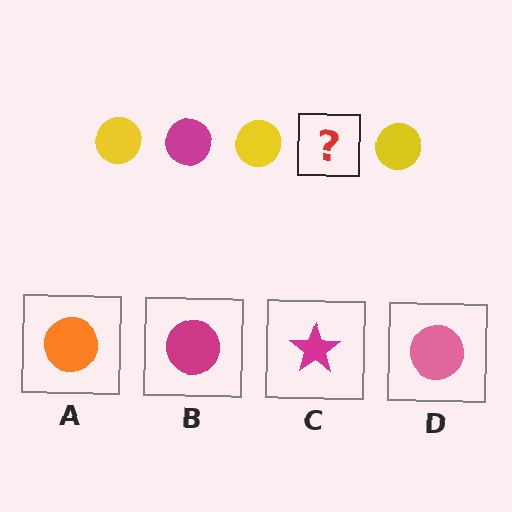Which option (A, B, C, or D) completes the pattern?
B.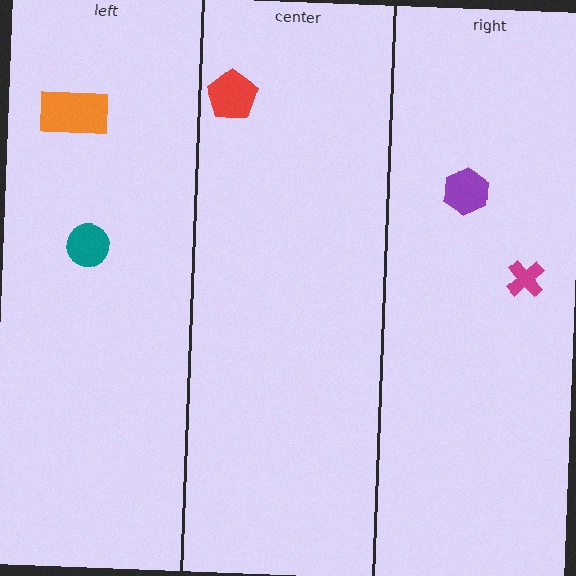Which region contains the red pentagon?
The center region.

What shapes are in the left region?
The orange rectangle, the teal circle.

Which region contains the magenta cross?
The right region.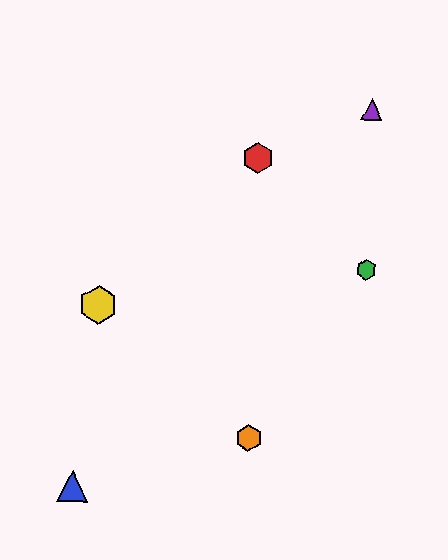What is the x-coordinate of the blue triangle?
The blue triangle is at x≈72.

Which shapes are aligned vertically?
The red hexagon, the orange hexagon are aligned vertically.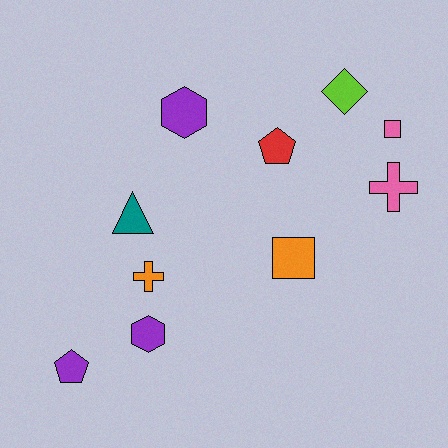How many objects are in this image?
There are 10 objects.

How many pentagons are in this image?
There are 2 pentagons.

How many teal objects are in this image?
There is 1 teal object.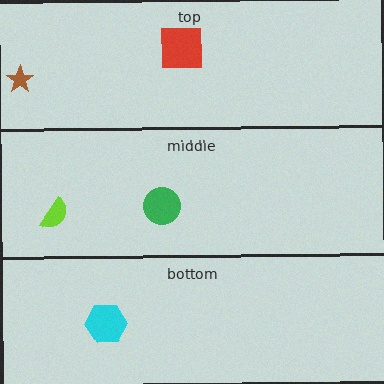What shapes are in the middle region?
The lime semicircle, the green circle.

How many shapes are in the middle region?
2.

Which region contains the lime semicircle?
The middle region.